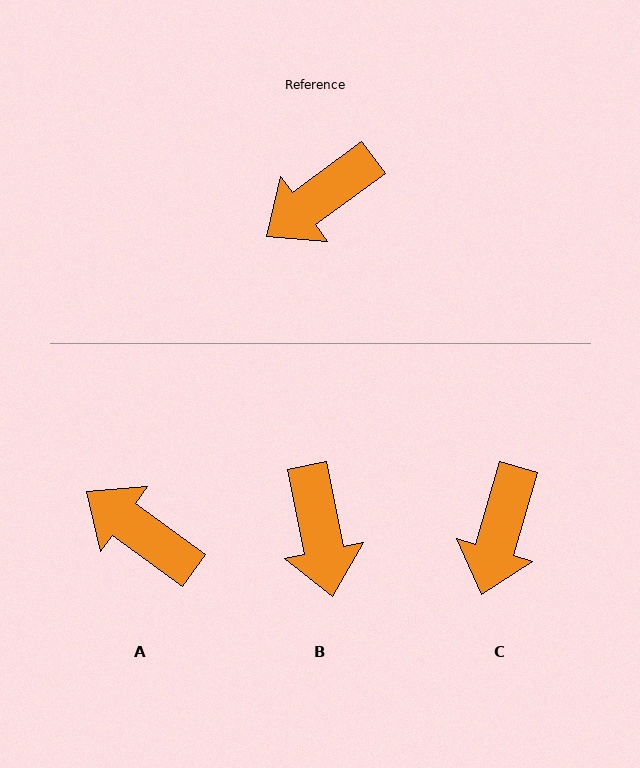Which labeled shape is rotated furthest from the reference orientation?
A, about 72 degrees away.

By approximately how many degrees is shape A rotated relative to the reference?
Approximately 72 degrees clockwise.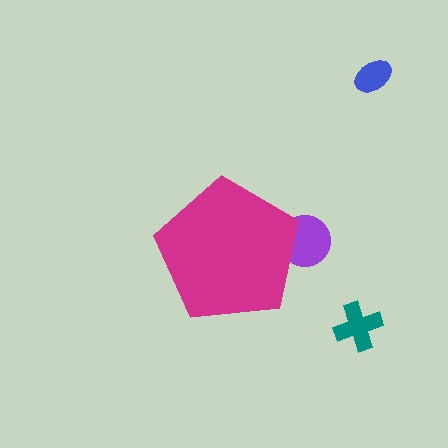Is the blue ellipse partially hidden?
No, the blue ellipse is fully visible.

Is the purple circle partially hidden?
Yes, the purple circle is partially hidden behind the magenta pentagon.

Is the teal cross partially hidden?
No, the teal cross is fully visible.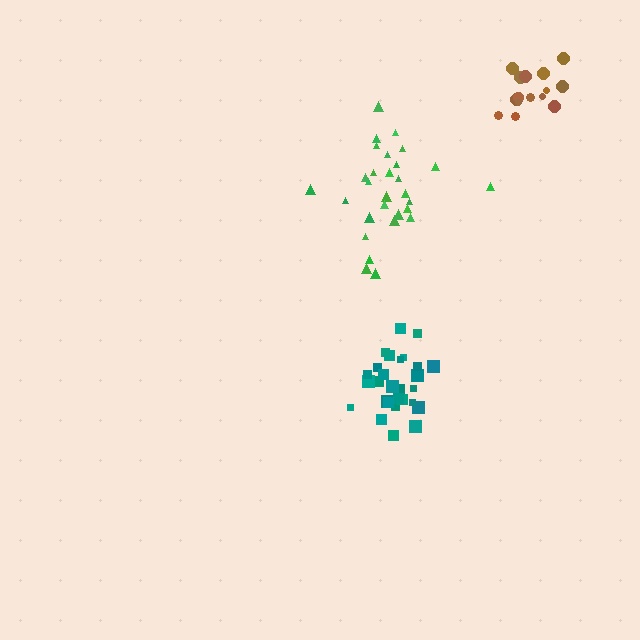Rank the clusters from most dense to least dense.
teal, brown, green.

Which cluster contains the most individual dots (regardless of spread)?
Teal (30).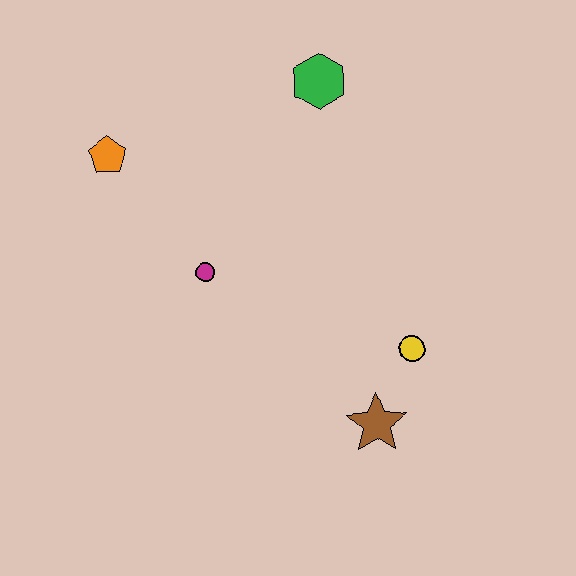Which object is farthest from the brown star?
The orange pentagon is farthest from the brown star.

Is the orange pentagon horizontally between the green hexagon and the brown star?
No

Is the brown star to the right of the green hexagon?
Yes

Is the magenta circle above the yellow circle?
Yes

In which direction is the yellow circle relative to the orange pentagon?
The yellow circle is to the right of the orange pentagon.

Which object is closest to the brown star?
The yellow circle is closest to the brown star.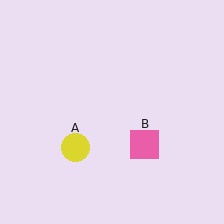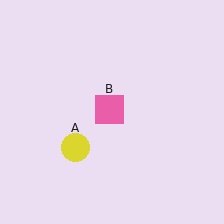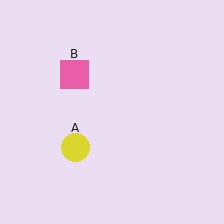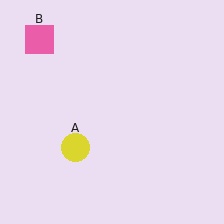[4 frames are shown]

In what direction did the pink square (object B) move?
The pink square (object B) moved up and to the left.